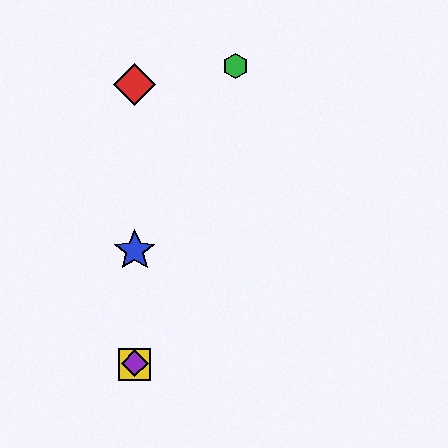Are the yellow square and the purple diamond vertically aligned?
Yes, both are at x≈135.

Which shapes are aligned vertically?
The red diamond, the blue star, the yellow square, the purple diamond are aligned vertically.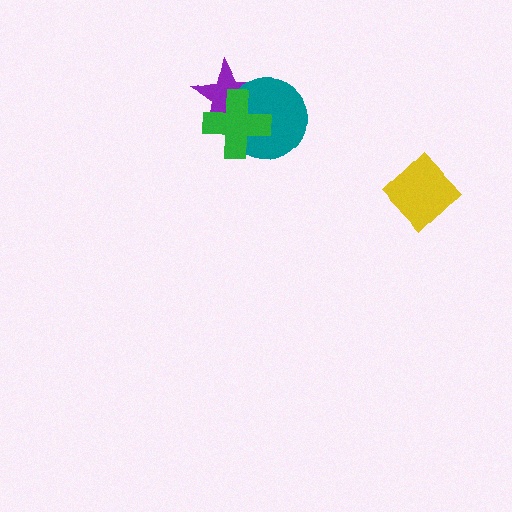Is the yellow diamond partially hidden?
No, no other shape covers it.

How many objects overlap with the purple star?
2 objects overlap with the purple star.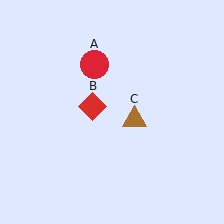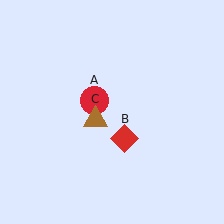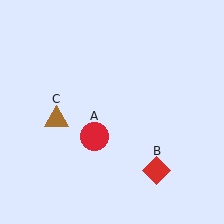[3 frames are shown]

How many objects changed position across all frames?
3 objects changed position: red circle (object A), red diamond (object B), brown triangle (object C).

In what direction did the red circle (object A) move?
The red circle (object A) moved down.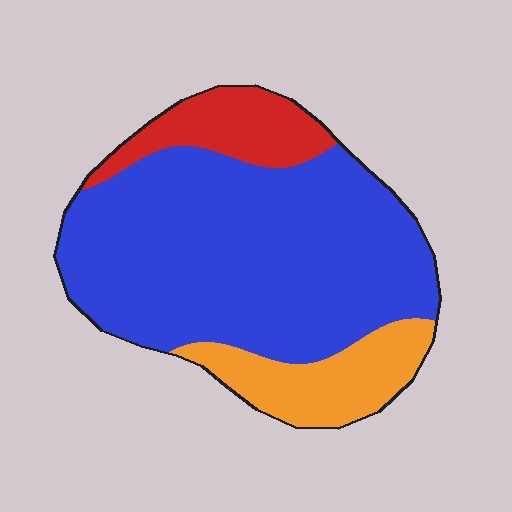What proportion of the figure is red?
Red covers about 15% of the figure.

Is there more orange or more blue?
Blue.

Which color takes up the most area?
Blue, at roughly 70%.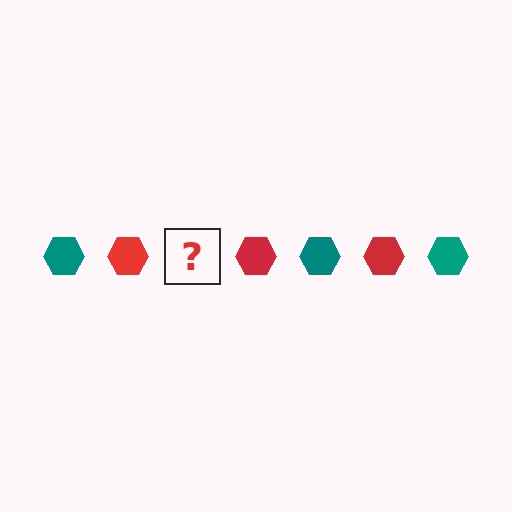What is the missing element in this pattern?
The missing element is a teal hexagon.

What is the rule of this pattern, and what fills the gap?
The rule is that the pattern cycles through teal, red hexagons. The gap should be filled with a teal hexagon.